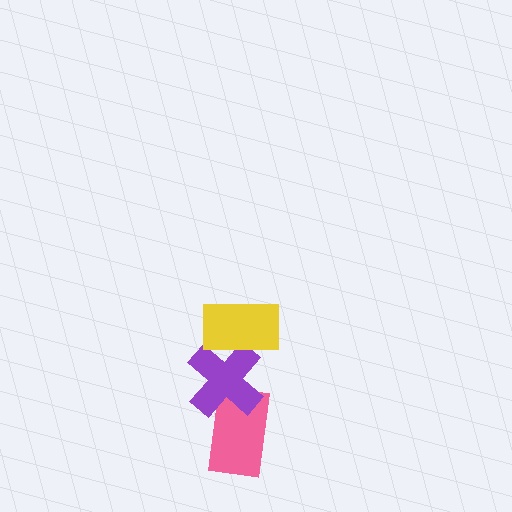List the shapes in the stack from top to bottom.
From top to bottom: the yellow rectangle, the purple cross, the pink rectangle.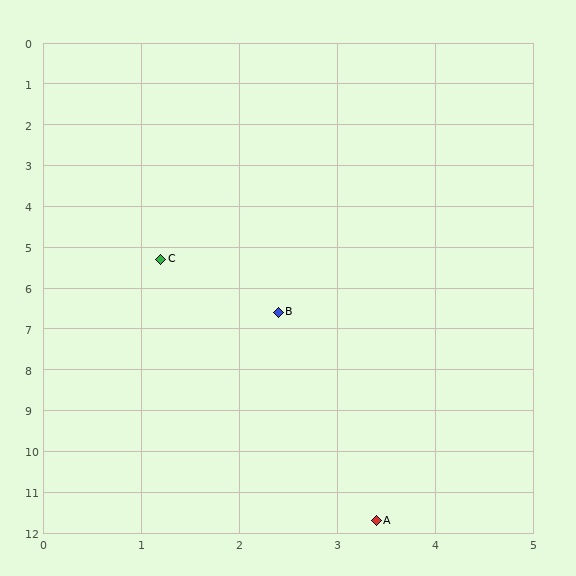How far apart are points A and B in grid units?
Points A and B are about 5.2 grid units apart.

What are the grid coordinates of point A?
Point A is at approximately (3.4, 11.7).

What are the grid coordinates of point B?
Point B is at approximately (2.4, 6.6).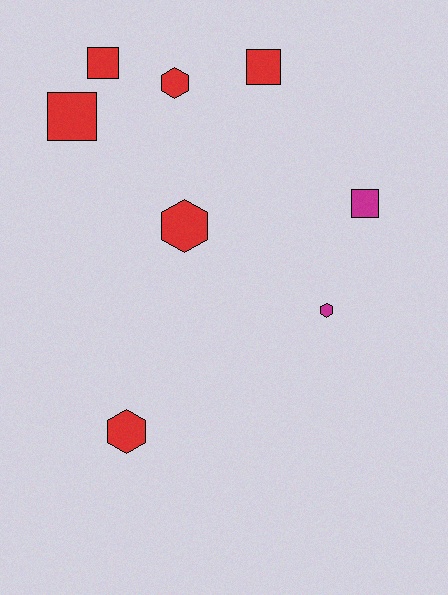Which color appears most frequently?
Red, with 6 objects.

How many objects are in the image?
There are 8 objects.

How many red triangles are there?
There are no red triangles.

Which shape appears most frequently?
Hexagon, with 4 objects.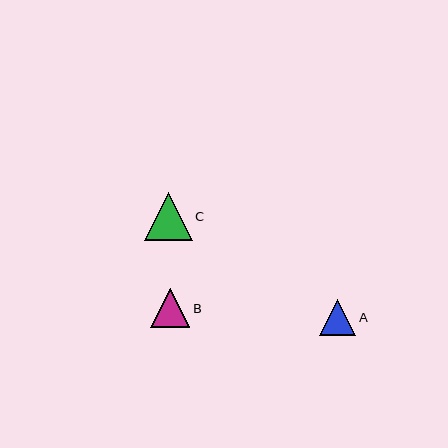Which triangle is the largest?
Triangle C is the largest with a size of approximately 48 pixels.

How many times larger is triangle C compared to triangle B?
Triangle C is approximately 1.3 times the size of triangle B.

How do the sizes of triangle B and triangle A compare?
Triangle B and triangle A are approximately the same size.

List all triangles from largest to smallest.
From largest to smallest: C, B, A.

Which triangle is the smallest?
Triangle A is the smallest with a size of approximately 36 pixels.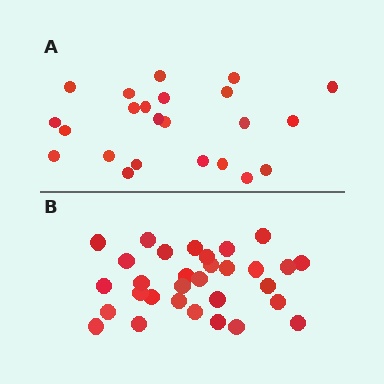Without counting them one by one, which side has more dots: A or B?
Region B (the bottom region) has more dots.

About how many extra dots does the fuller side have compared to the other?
Region B has roughly 8 or so more dots than region A.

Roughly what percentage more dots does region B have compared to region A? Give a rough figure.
About 35% more.